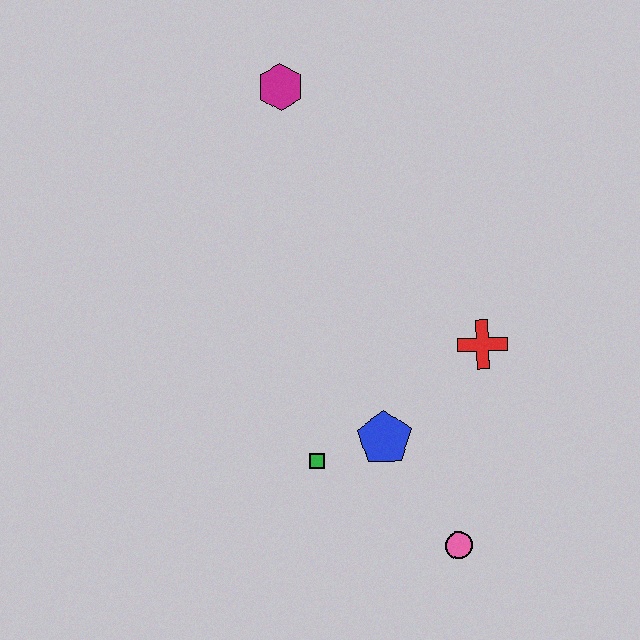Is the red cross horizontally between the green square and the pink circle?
No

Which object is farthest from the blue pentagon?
The magenta hexagon is farthest from the blue pentagon.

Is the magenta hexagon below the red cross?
No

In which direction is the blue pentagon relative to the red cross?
The blue pentagon is to the left of the red cross.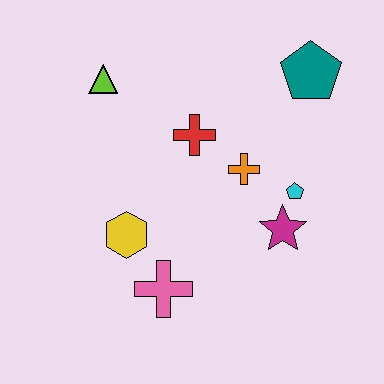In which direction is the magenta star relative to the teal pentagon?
The magenta star is below the teal pentagon.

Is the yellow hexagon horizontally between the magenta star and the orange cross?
No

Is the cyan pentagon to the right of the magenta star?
Yes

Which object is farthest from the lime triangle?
The magenta star is farthest from the lime triangle.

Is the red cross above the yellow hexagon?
Yes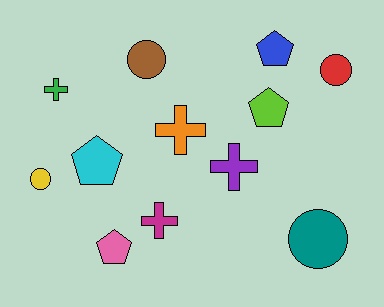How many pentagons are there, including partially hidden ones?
There are 4 pentagons.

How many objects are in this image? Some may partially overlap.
There are 12 objects.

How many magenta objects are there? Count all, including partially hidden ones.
There is 1 magenta object.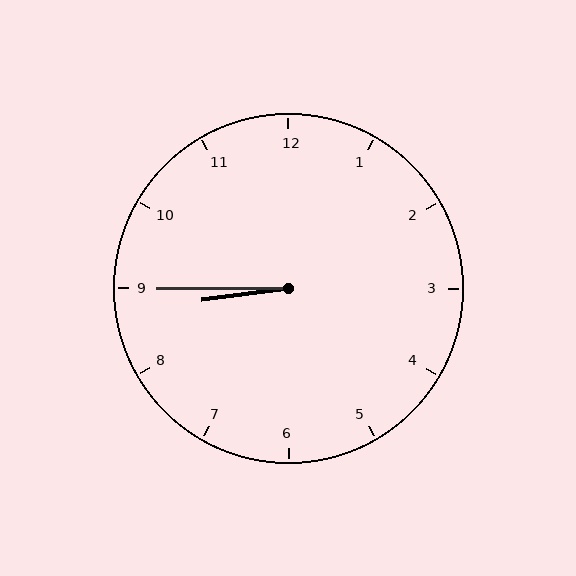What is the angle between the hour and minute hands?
Approximately 8 degrees.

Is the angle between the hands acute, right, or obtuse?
It is acute.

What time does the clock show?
8:45.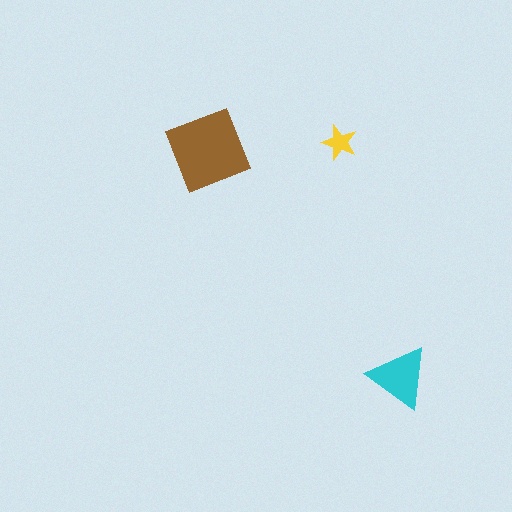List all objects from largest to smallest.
The brown square, the cyan triangle, the yellow star.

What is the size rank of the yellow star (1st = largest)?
3rd.